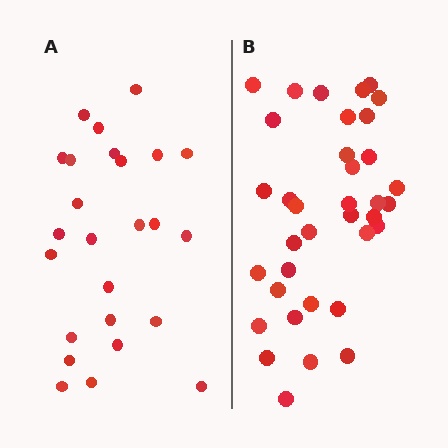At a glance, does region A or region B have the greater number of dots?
Region B (the right region) has more dots.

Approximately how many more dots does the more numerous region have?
Region B has roughly 12 or so more dots than region A.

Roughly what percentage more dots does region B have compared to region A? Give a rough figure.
About 45% more.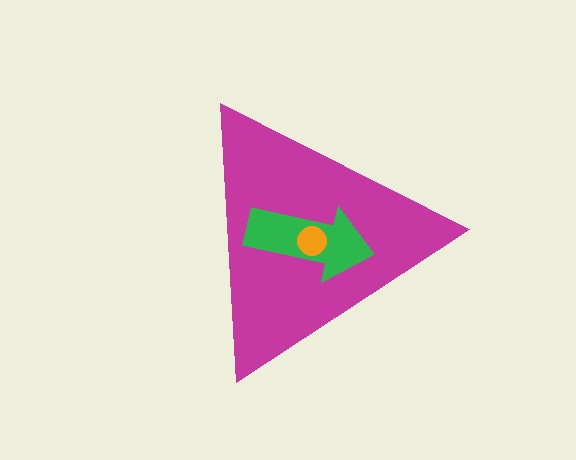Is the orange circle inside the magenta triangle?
Yes.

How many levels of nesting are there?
3.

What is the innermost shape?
The orange circle.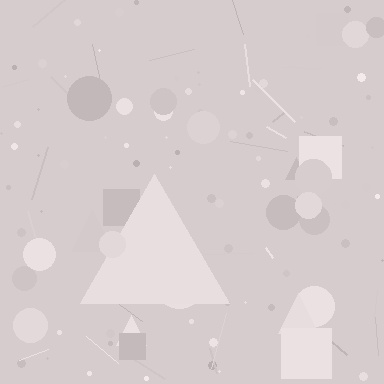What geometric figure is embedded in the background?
A triangle is embedded in the background.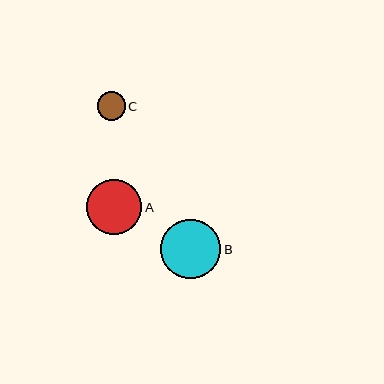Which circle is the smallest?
Circle C is the smallest with a size of approximately 28 pixels.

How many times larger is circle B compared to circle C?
Circle B is approximately 2.1 times the size of circle C.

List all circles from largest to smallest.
From largest to smallest: B, A, C.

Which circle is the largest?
Circle B is the largest with a size of approximately 60 pixels.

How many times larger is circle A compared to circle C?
Circle A is approximately 2.0 times the size of circle C.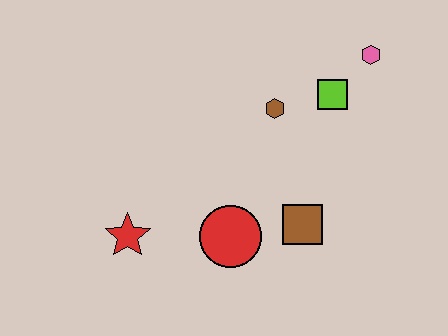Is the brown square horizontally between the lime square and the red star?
Yes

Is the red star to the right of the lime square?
No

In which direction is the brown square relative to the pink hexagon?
The brown square is below the pink hexagon.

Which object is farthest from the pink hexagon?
The red star is farthest from the pink hexagon.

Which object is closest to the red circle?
The brown square is closest to the red circle.